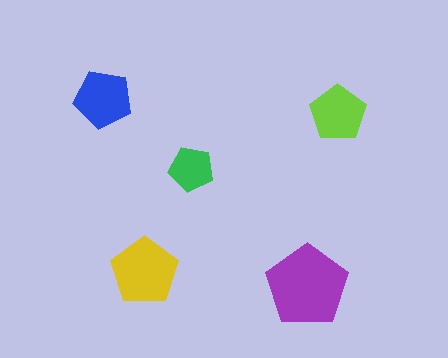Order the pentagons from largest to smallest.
the purple one, the yellow one, the blue one, the lime one, the green one.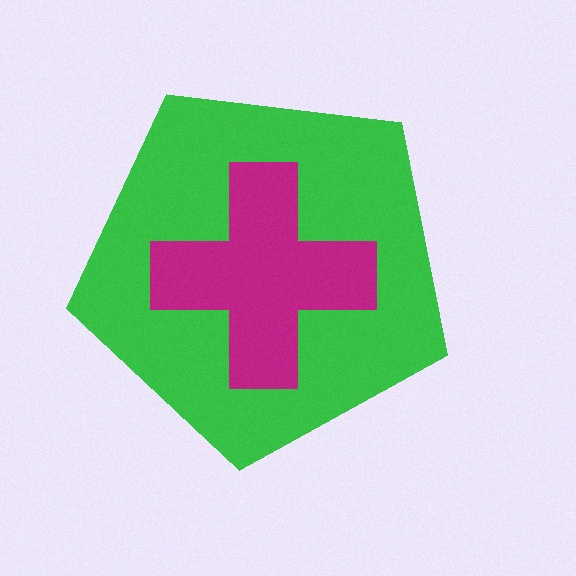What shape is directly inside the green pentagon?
The magenta cross.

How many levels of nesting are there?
2.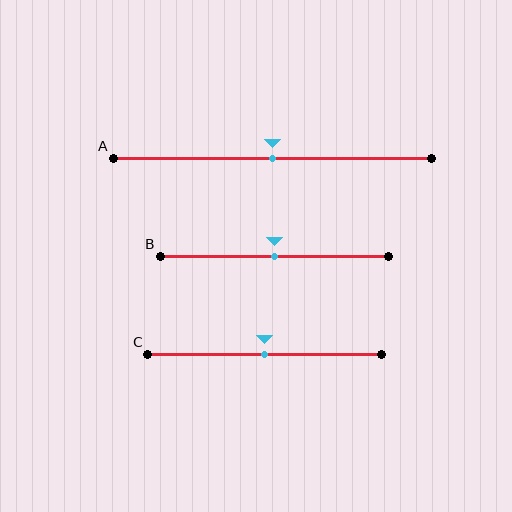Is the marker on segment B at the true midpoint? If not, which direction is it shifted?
Yes, the marker on segment B is at the true midpoint.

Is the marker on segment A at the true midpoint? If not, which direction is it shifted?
Yes, the marker on segment A is at the true midpoint.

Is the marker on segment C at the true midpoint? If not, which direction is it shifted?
Yes, the marker on segment C is at the true midpoint.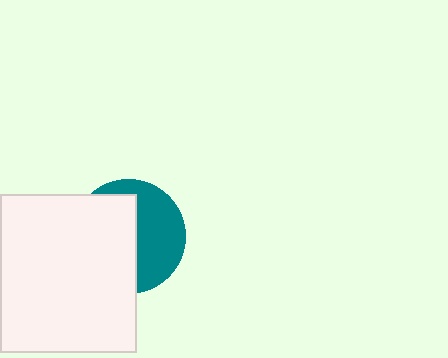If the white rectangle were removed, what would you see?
You would see the complete teal circle.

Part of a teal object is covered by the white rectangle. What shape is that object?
It is a circle.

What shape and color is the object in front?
The object in front is a white rectangle.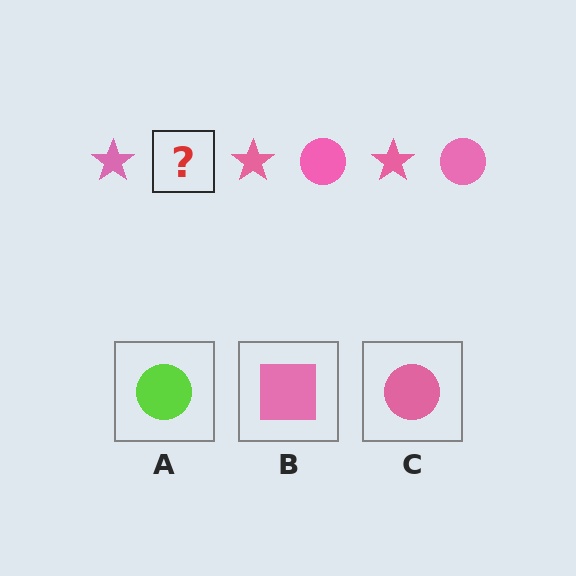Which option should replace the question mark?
Option C.